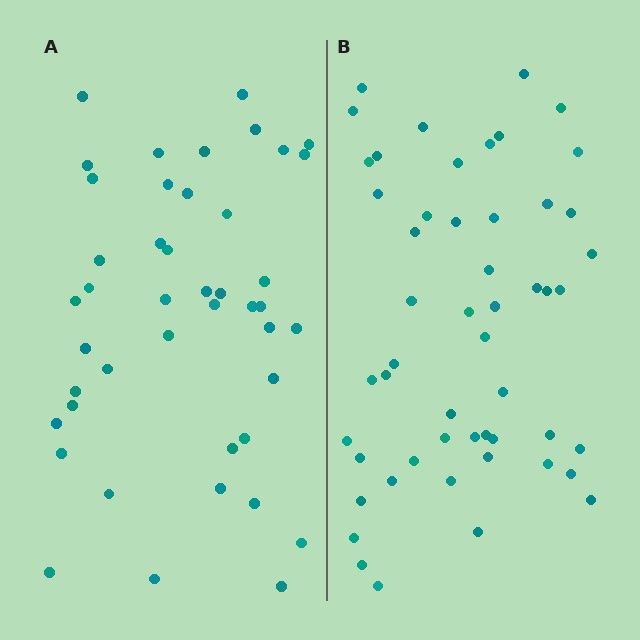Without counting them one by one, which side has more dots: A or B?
Region B (the right region) has more dots.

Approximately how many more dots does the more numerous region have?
Region B has roughly 8 or so more dots than region A.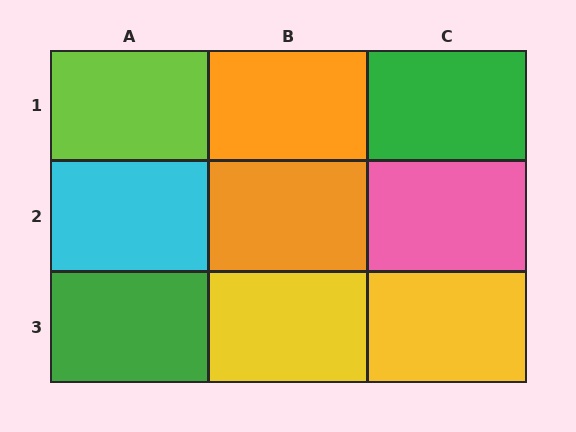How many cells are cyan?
1 cell is cyan.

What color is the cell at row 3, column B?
Yellow.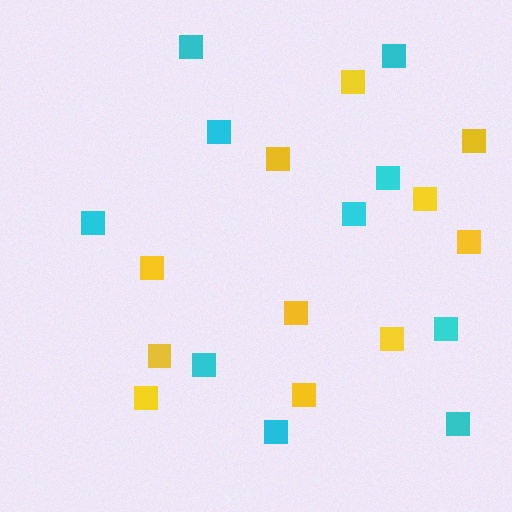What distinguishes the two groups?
There are 2 groups: one group of yellow squares (11) and one group of cyan squares (10).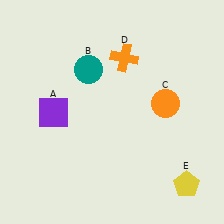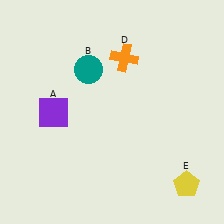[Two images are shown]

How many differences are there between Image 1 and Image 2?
There is 1 difference between the two images.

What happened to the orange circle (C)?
The orange circle (C) was removed in Image 2. It was in the top-right area of Image 1.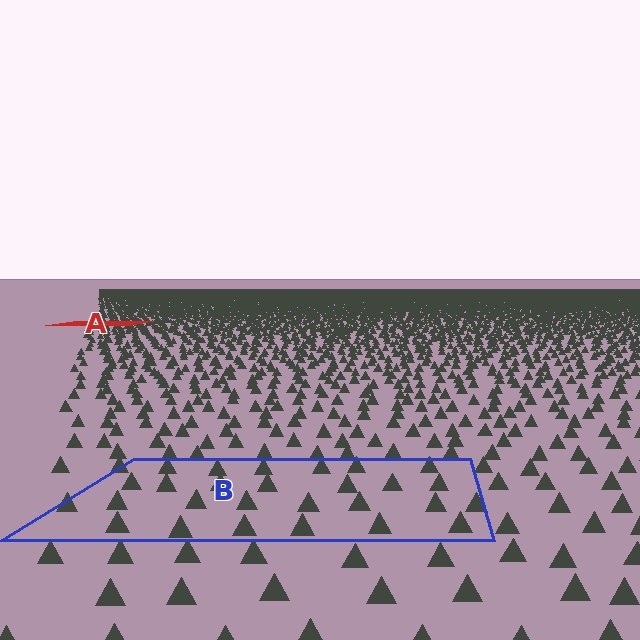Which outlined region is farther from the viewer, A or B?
Region A is farther from the viewer — the texture elements inside it appear smaller and more densely packed.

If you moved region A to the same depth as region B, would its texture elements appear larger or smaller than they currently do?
They would appear larger. At a closer depth, the same texture elements are projected at a bigger on-screen size.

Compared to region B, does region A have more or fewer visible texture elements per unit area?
Region A has more texture elements per unit area — they are packed more densely because it is farther away.